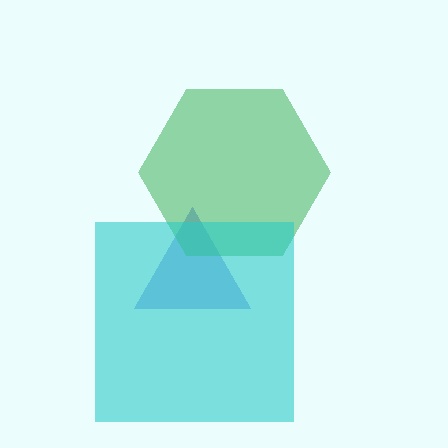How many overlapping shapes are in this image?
There are 3 overlapping shapes in the image.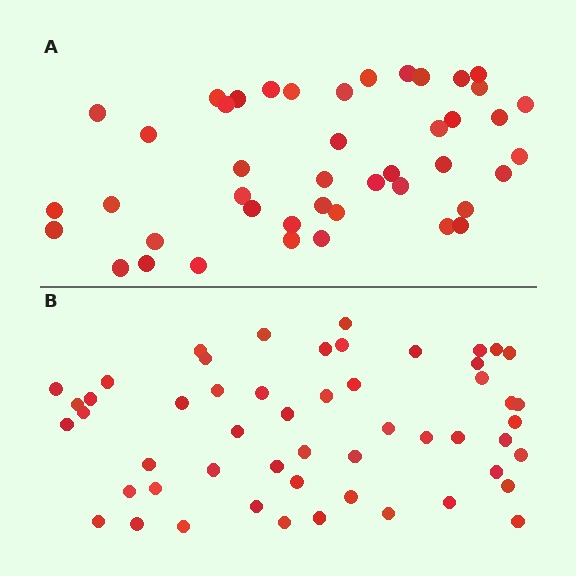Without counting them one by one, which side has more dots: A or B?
Region B (the bottom region) has more dots.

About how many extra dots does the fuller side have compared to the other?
Region B has roughly 8 or so more dots than region A.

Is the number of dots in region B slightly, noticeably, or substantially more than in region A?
Region B has only slightly more — the two regions are fairly close. The ratio is roughly 1.2 to 1.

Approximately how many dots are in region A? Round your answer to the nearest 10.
About 40 dots. (The exact count is 44, which rounds to 40.)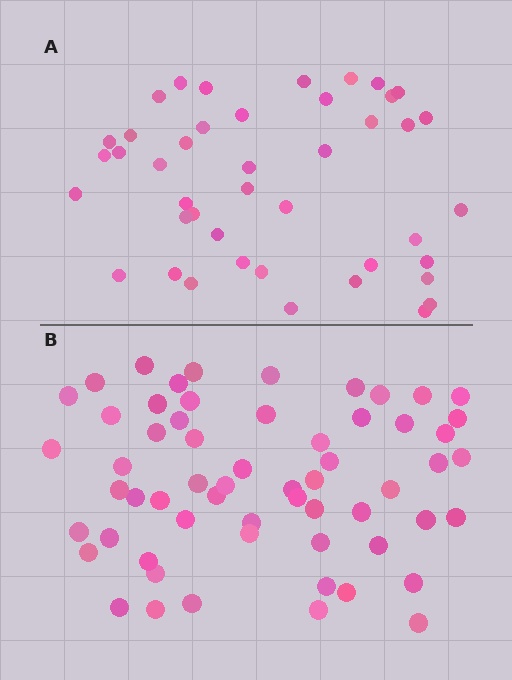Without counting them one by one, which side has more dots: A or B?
Region B (the bottom region) has more dots.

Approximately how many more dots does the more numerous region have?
Region B has approximately 15 more dots than region A.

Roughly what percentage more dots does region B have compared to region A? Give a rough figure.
About 40% more.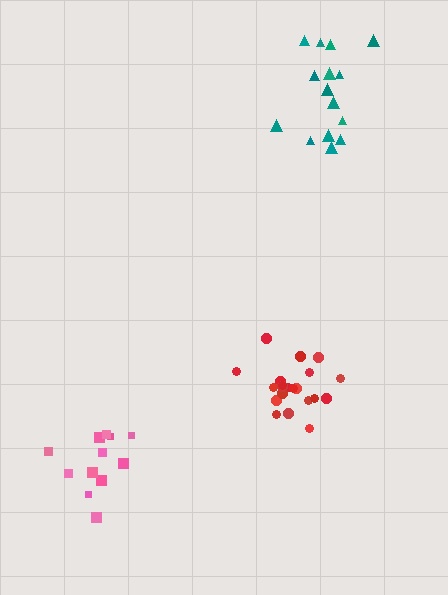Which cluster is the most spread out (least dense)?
Pink.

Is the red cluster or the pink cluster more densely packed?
Red.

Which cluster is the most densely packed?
Red.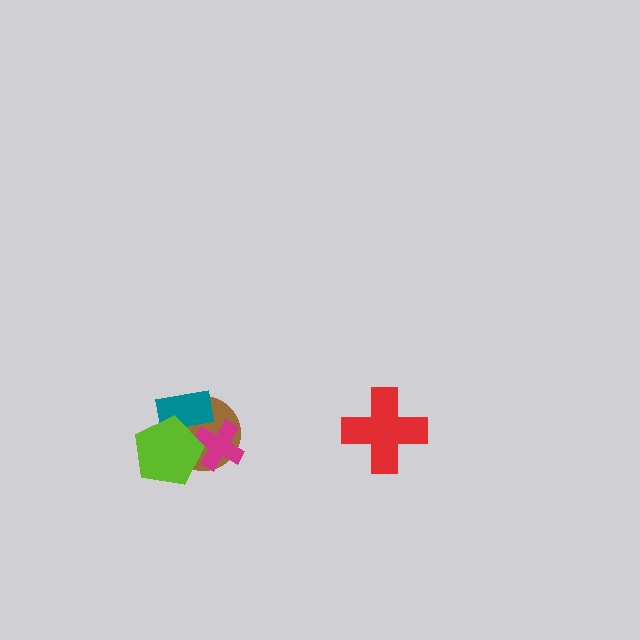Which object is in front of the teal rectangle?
The lime pentagon is in front of the teal rectangle.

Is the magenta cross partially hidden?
Yes, it is partially covered by another shape.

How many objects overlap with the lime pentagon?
3 objects overlap with the lime pentagon.